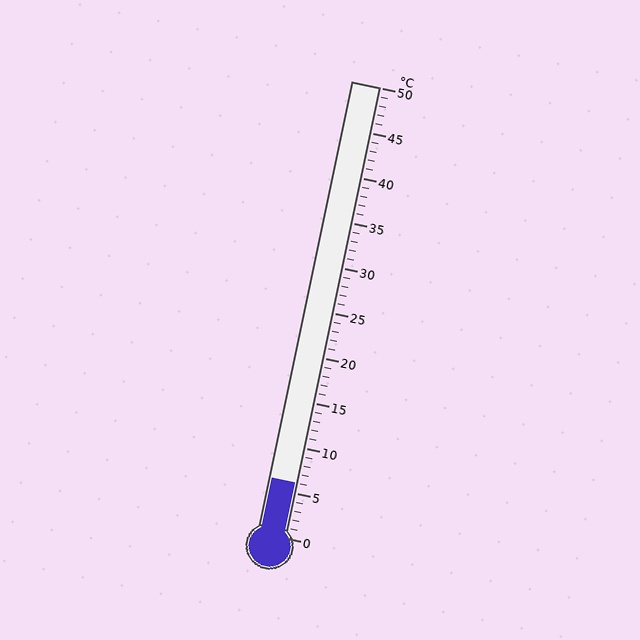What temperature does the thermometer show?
The thermometer shows approximately 6°C.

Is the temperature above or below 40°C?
The temperature is below 40°C.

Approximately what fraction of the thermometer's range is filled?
The thermometer is filled to approximately 10% of its range.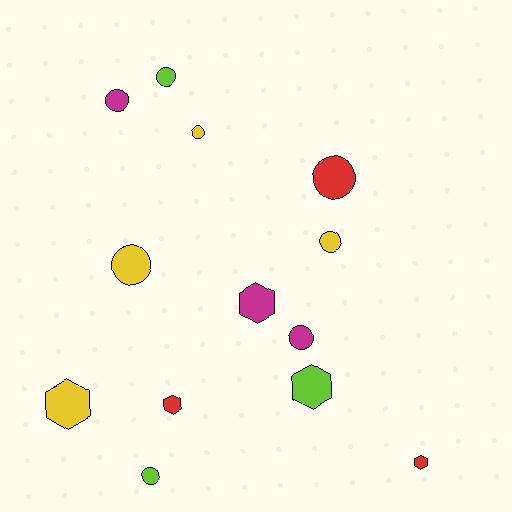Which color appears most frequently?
Yellow, with 4 objects.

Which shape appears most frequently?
Circle, with 8 objects.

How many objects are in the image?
There are 13 objects.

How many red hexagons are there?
There are 2 red hexagons.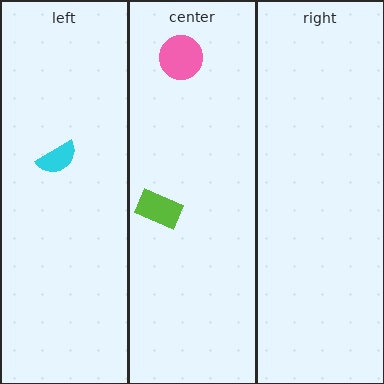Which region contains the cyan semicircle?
The left region.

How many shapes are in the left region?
1.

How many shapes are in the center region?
2.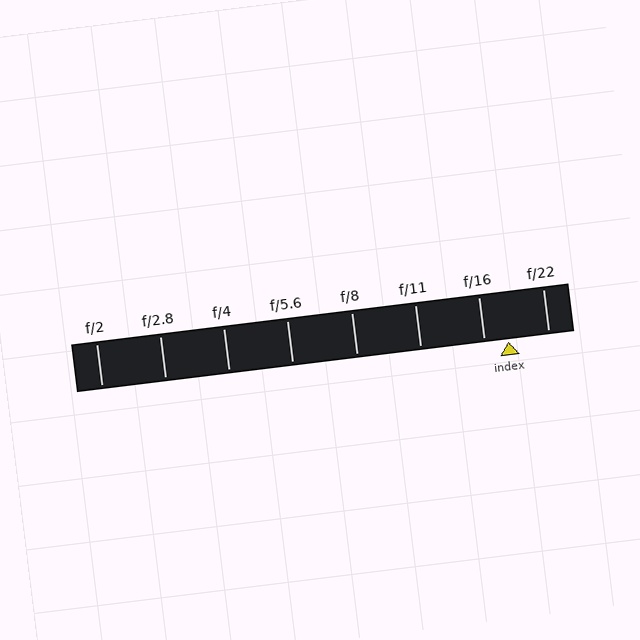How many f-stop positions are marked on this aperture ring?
There are 8 f-stop positions marked.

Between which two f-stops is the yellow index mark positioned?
The index mark is between f/16 and f/22.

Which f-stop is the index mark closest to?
The index mark is closest to f/16.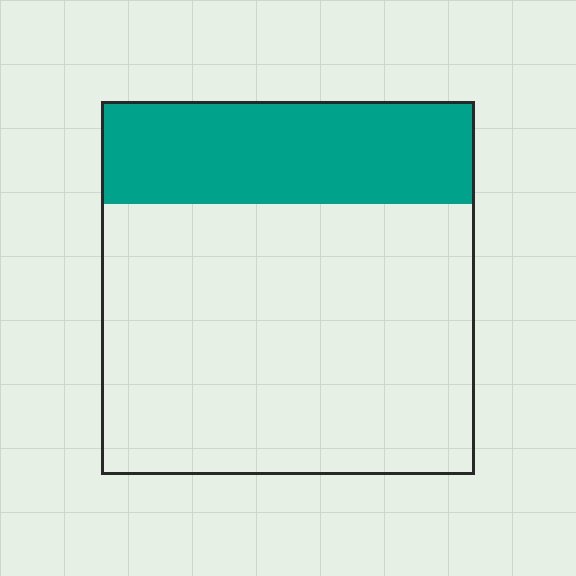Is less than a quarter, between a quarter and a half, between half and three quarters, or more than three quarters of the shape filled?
Between a quarter and a half.